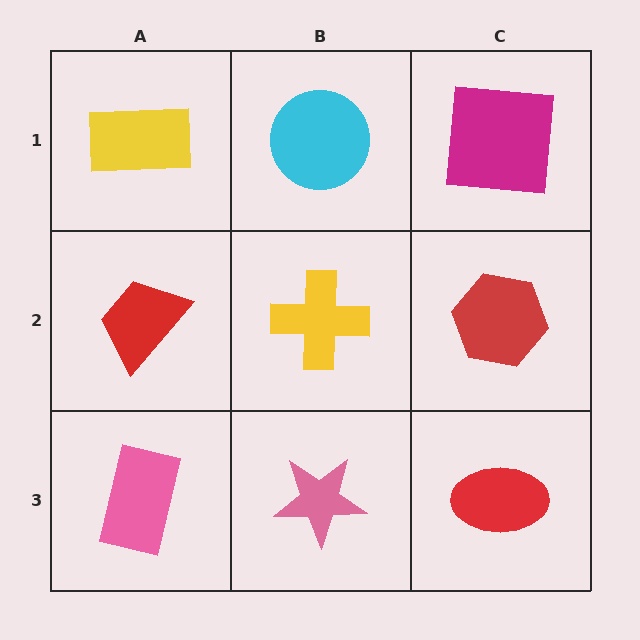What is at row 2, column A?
A red trapezoid.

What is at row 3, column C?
A red ellipse.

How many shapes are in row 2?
3 shapes.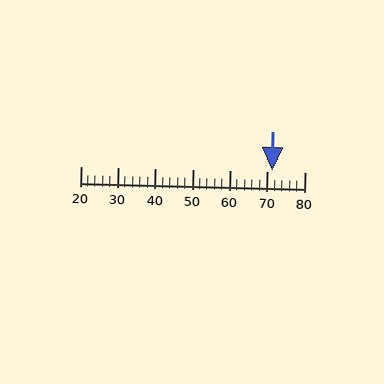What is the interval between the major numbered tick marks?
The major tick marks are spaced 10 units apart.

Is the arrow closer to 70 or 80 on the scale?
The arrow is closer to 70.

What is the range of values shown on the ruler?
The ruler shows values from 20 to 80.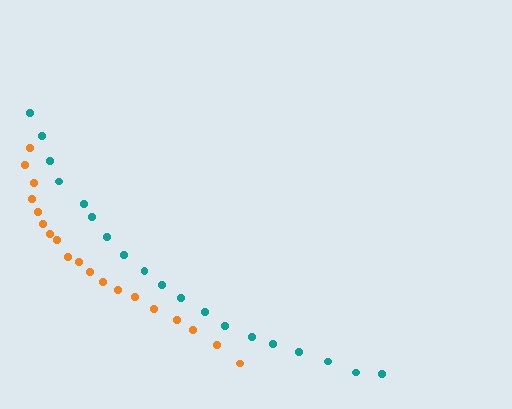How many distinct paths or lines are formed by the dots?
There are 2 distinct paths.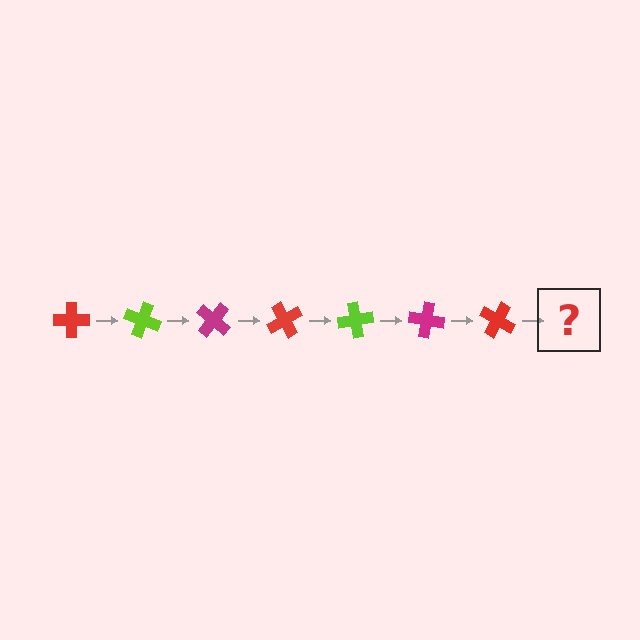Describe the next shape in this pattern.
It should be a lime cross, rotated 140 degrees from the start.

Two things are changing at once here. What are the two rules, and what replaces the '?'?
The two rules are that it rotates 20 degrees each step and the color cycles through red, lime, and magenta. The '?' should be a lime cross, rotated 140 degrees from the start.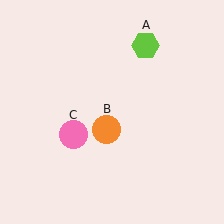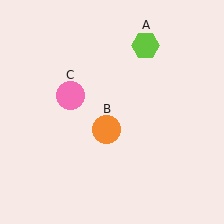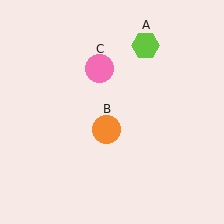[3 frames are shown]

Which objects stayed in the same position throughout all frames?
Lime hexagon (object A) and orange circle (object B) remained stationary.